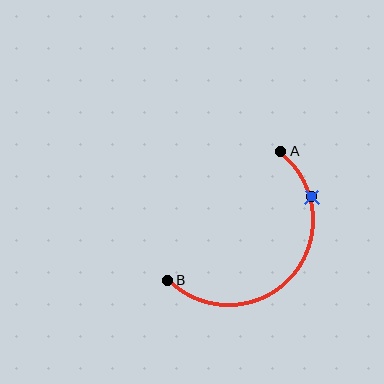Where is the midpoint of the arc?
The arc midpoint is the point on the curve farthest from the straight line joining A and B. It sits below and to the right of that line.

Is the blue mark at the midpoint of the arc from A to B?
No. The blue mark lies on the arc but is closer to endpoint A. The arc midpoint would be at the point on the curve equidistant along the arc from both A and B.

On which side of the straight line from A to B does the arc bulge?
The arc bulges below and to the right of the straight line connecting A and B.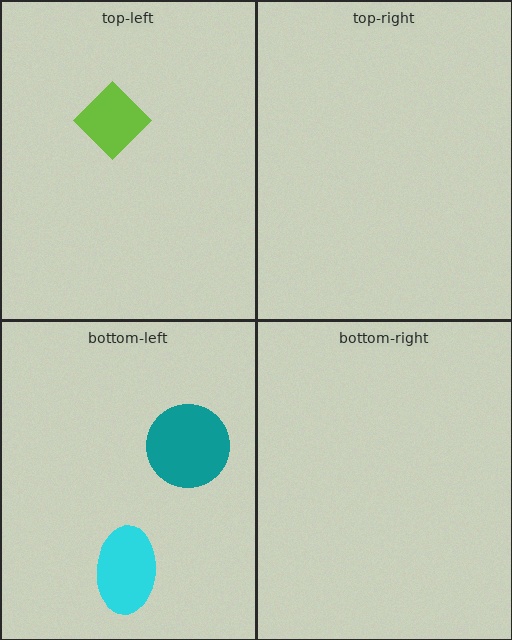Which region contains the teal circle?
The bottom-left region.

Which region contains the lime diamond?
The top-left region.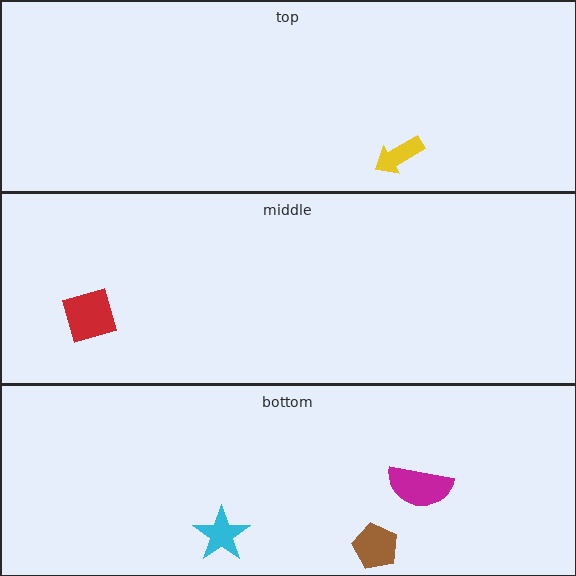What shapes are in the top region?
The yellow arrow.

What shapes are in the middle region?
The red diamond.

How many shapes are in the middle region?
1.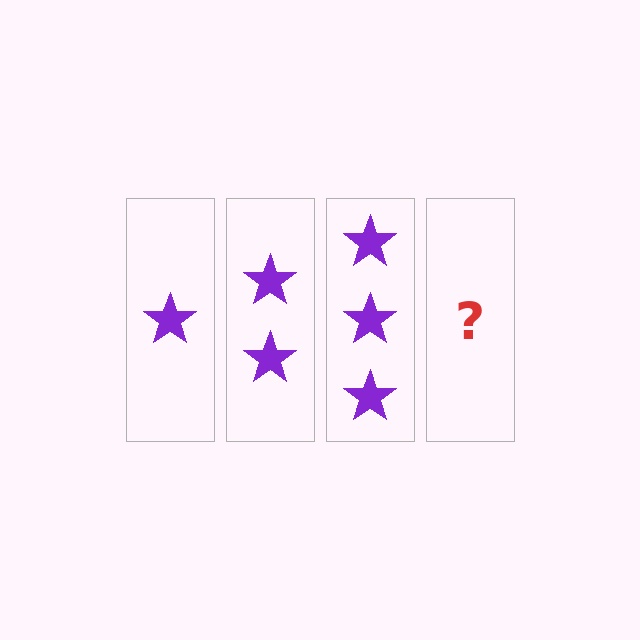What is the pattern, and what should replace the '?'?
The pattern is that each step adds one more star. The '?' should be 4 stars.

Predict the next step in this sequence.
The next step is 4 stars.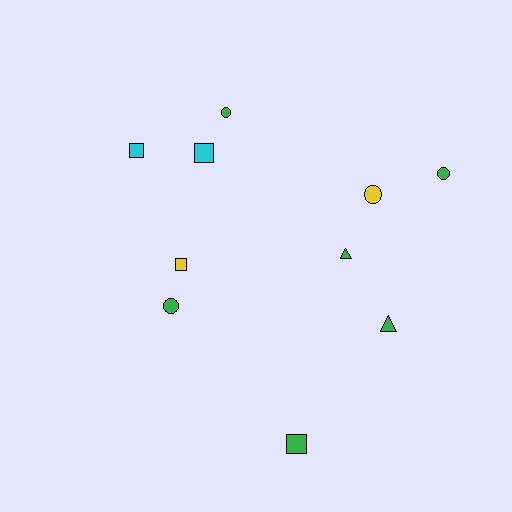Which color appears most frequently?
Green, with 6 objects.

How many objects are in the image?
There are 10 objects.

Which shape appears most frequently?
Circle, with 4 objects.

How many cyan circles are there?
There are no cyan circles.